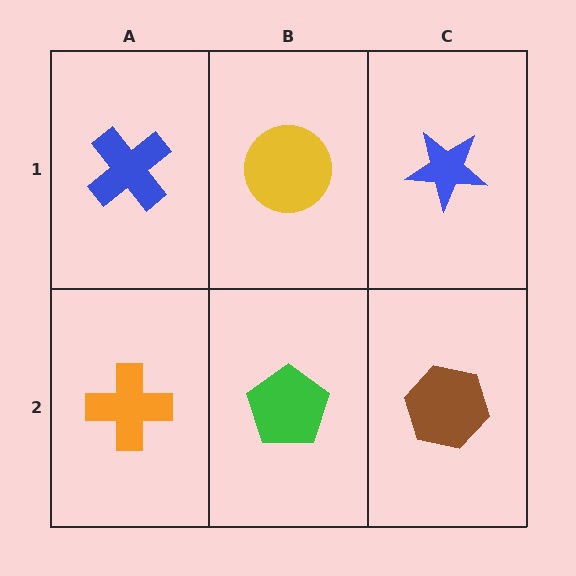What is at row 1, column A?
A blue cross.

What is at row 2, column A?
An orange cross.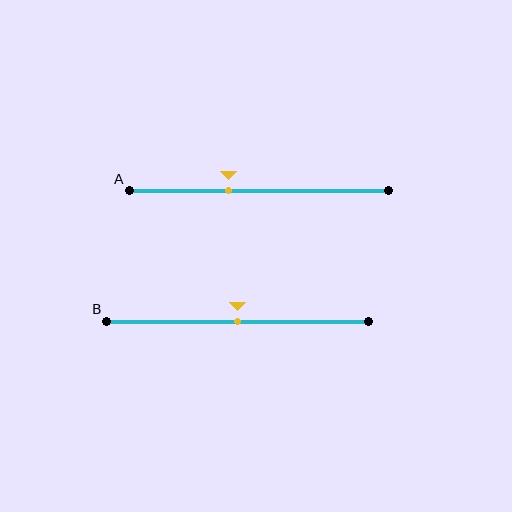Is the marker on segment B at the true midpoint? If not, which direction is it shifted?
Yes, the marker on segment B is at the true midpoint.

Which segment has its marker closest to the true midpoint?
Segment B has its marker closest to the true midpoint.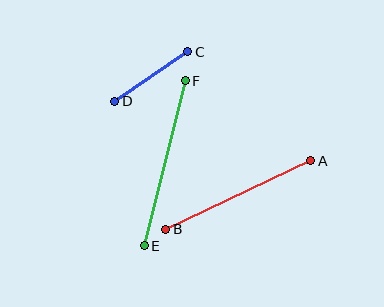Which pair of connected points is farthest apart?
Points E and F are farthest apart.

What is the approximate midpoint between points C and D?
The midpoint is at approximately (151, 77) pixels.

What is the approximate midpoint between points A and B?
The midpoint is at approximately (238, 195) pixels.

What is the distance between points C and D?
The distance is approximately 88 pixels.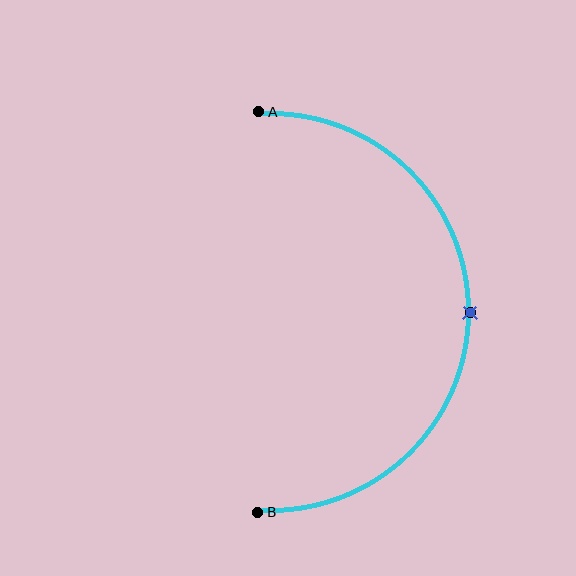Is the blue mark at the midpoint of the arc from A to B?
Yes. The blue mark lies on the arc at equal arc-length from both A and B — it is the arc midpoint.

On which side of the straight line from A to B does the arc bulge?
The arc bulges to the right of the straight line connecting A and B.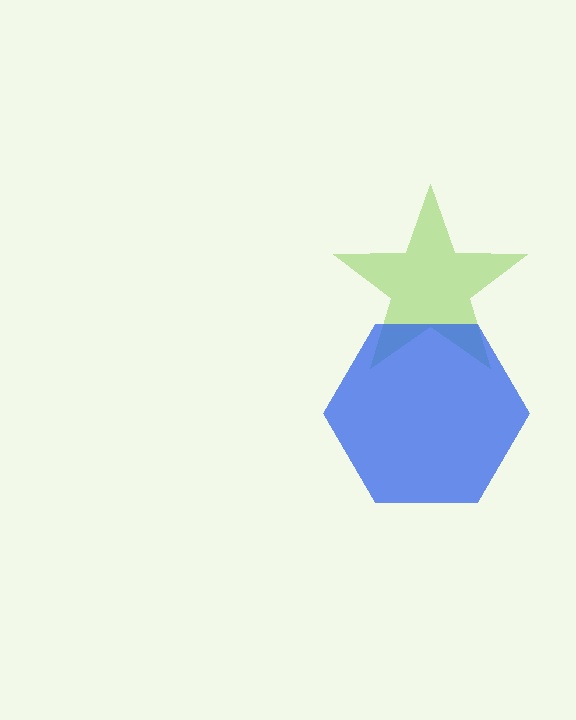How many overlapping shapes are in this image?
There are 2 overlapping shapes in the image.